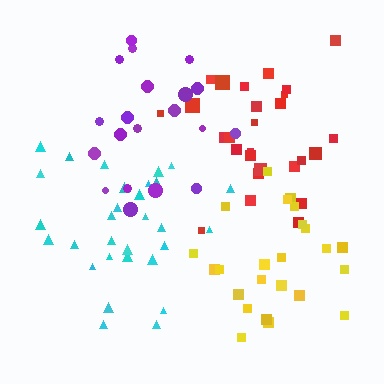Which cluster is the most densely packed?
Red.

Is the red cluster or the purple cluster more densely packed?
Red.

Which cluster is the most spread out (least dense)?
Cyan.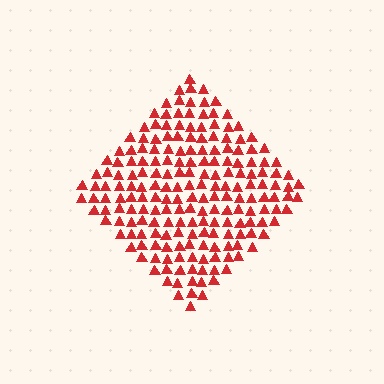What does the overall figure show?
The overall figure shows a diamond.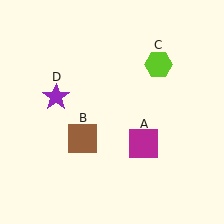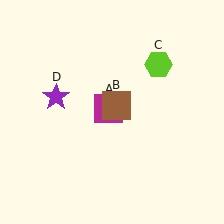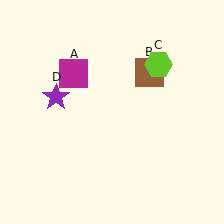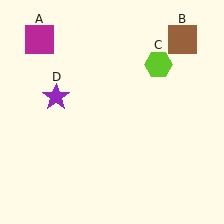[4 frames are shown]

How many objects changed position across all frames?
2 objects changed position: magenta square (object A), brown square (object B).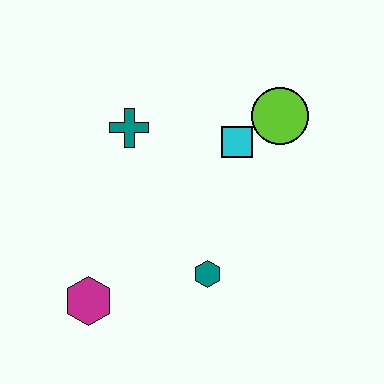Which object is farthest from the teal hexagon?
The lime circle is farthest from the teal hexagon.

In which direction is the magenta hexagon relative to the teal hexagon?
The magenta hexagon is to the left of the teal hexagon.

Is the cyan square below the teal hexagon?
No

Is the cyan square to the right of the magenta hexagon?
Yes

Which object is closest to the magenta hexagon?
The teal hexagon is closest to the magenta hexagon.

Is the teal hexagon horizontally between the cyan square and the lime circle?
No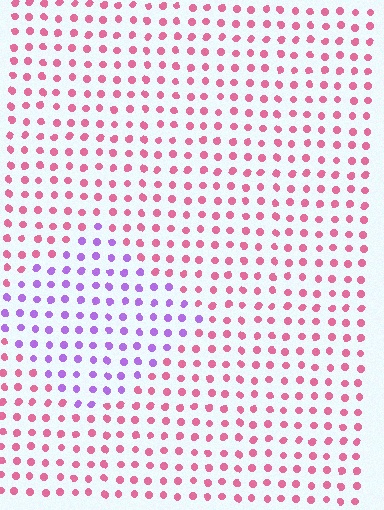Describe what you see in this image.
The image is filled with small pink elements in a uniform arrangement. A diamond-shaped region is visible where the elements are tinted to a slightly different hue, forming a subtle color boundary.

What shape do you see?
I see a diamond.